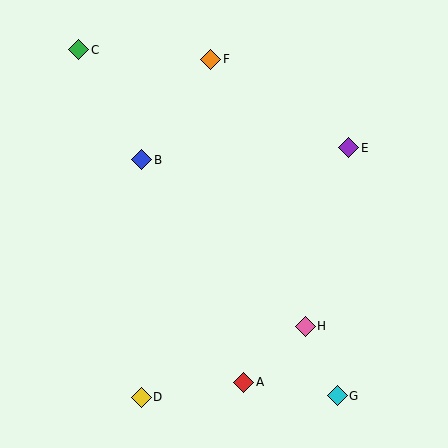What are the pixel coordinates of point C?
Point C is at (79, 50).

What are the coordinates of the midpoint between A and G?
The midpoint between A and G is at (290, 389).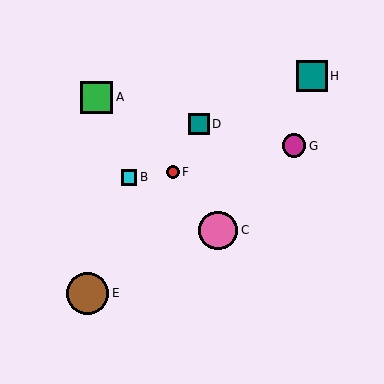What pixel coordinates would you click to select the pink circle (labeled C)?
Click at (218, 230) to select the pink circle C.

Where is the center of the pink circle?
The center of the pink circle is at (218, 230).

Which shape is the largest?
The brown circle (labeled E) is the largest.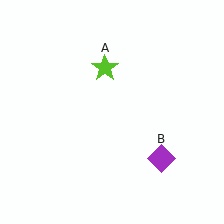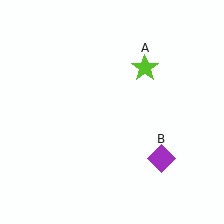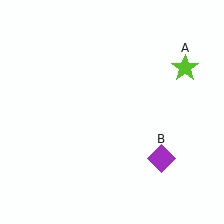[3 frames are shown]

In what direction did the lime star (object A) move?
The lime star (object A) moved right.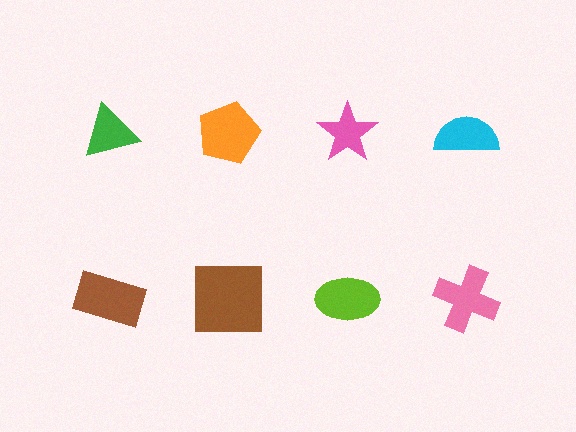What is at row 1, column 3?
A pink star.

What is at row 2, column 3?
A lime ellipse.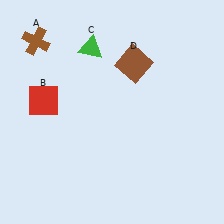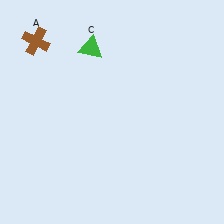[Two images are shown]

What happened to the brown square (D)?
The brown square (D) was removed in Image 2. It was in the top-right area of Image 1.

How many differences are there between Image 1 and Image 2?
There are 2 differences between the two images.